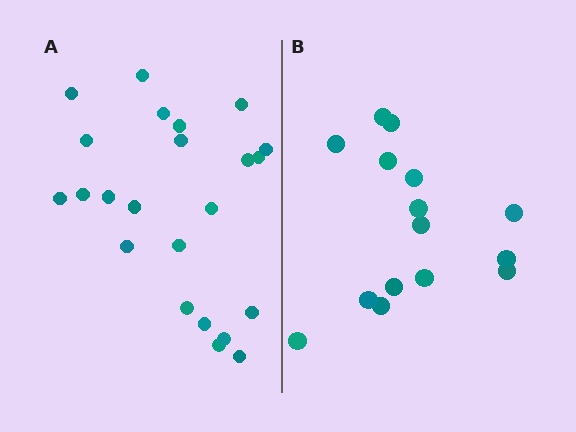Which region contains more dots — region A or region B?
Region A (the left region) has more dots.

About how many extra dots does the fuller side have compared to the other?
Region A has roughly 8 or so more dots than region B.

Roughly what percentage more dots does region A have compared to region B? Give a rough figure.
About 55% more.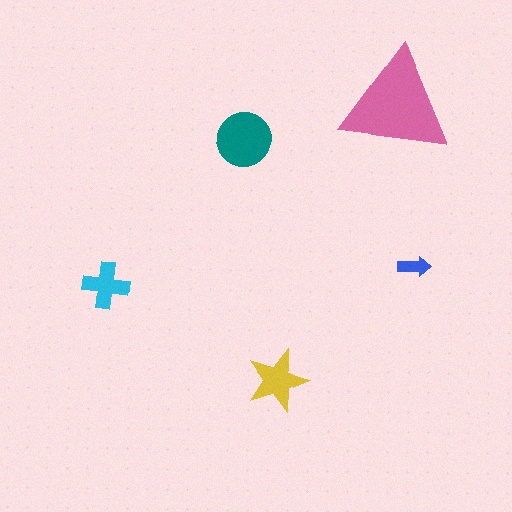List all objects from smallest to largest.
The blue arrow, the cyan cross, the yellow star, the teal circle, the pink triangle.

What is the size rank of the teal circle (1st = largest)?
2nd.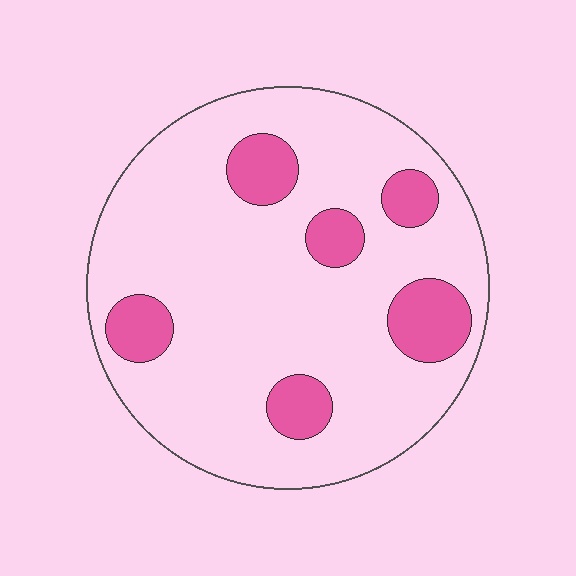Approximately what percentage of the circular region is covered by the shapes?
Approximately 20%.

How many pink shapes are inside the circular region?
6.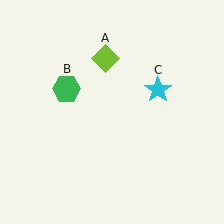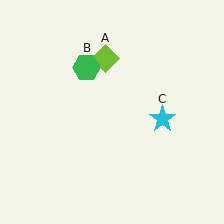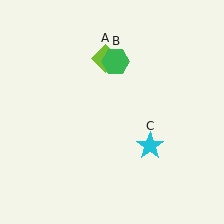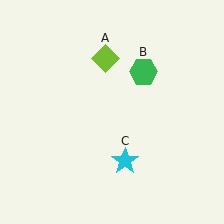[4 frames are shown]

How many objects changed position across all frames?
2 objects changed position: green hexagon (object B), cyan star (object C).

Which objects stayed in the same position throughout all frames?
Lime diamond (object A) remained stationary.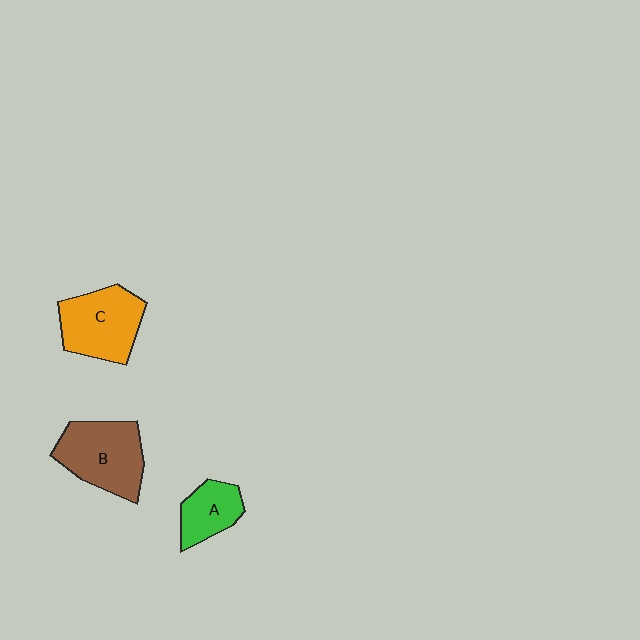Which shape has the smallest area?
Shape A (green).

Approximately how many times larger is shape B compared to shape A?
Approximately 1.8 times.